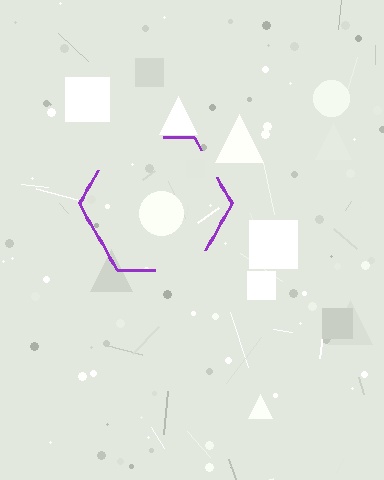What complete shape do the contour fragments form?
The contour fragments form a hexagon.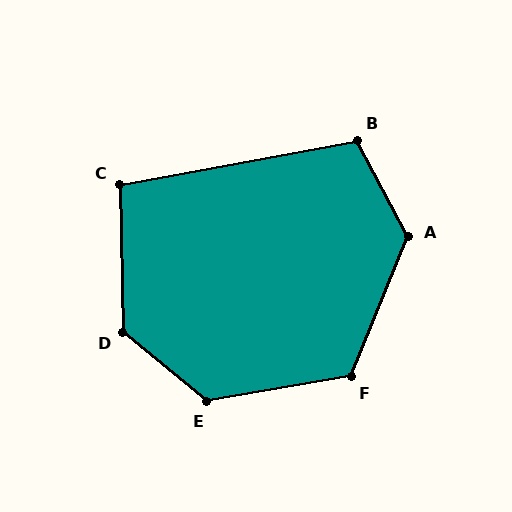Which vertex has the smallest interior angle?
C, at approximately 99 degrees.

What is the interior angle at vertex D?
Approximately 131 degrees (obtuse).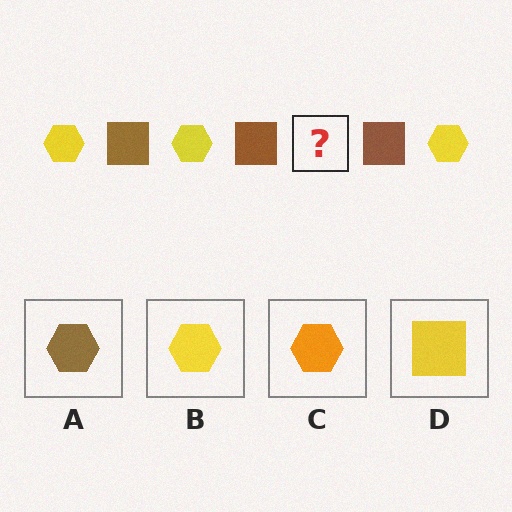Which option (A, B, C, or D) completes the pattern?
B.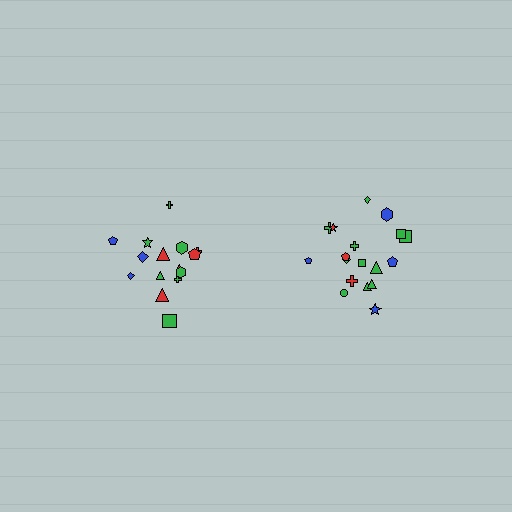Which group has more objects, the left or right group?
The right group.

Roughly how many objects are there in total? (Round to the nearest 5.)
Roughly 35 objects in total.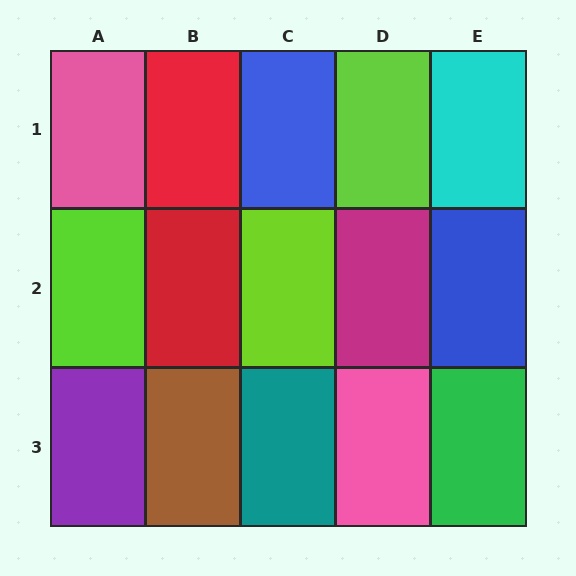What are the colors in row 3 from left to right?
Purple, brown, teal, pink, green.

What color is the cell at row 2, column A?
Lime.